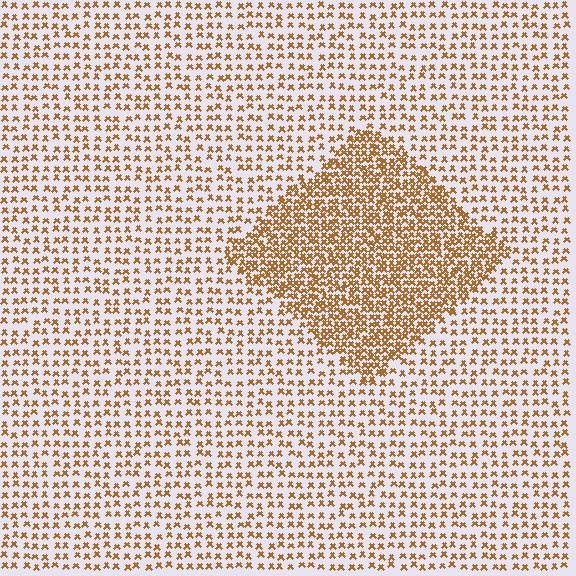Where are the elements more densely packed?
The elements are more densely packed inside the diamond boundary.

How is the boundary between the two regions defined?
The boundary is defined by a change in element density (approximately 2.2x ratio). All elements are the same color, size, and shape.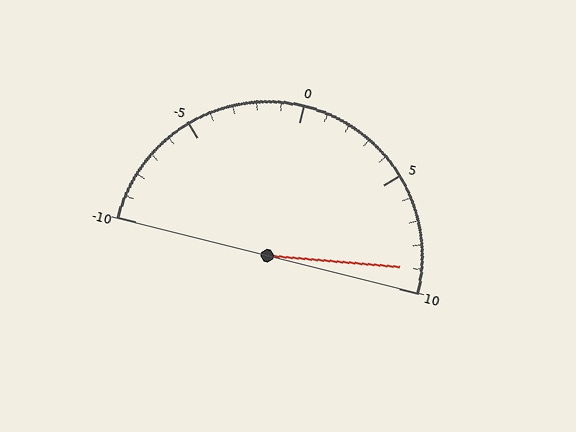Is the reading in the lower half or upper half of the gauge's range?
The reading is in the upper half of the range (-10 to 10).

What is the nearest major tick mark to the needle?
The nearest major tick mark is 10.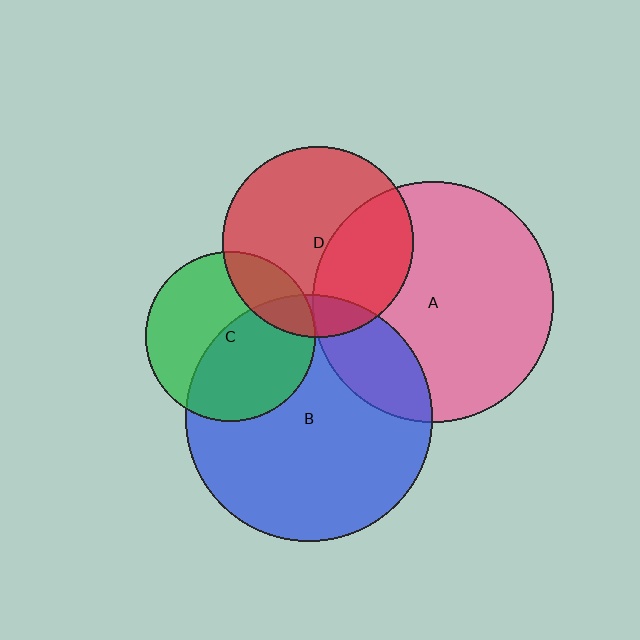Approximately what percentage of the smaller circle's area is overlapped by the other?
Approximately 35%.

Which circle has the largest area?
Circle B (blue).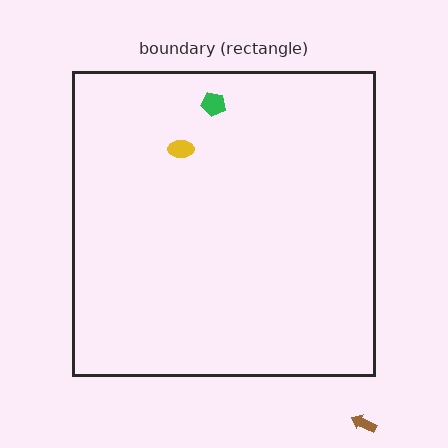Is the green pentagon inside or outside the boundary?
Inside.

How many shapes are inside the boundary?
2 inside, 1 outside.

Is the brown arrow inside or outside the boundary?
Outside.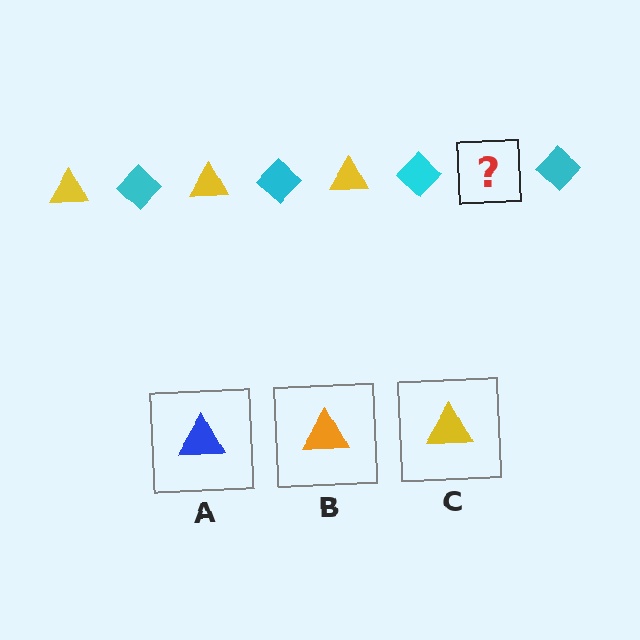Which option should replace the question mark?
Option C.